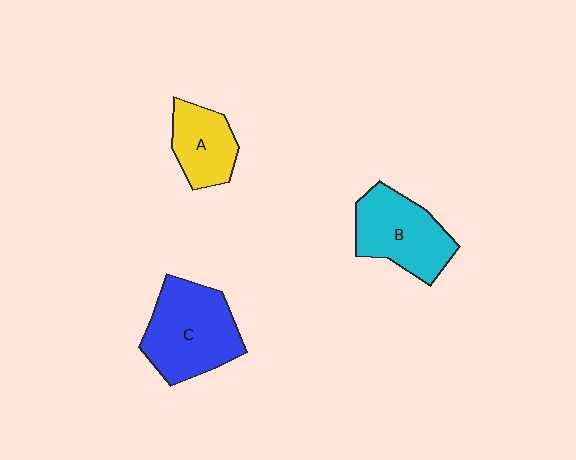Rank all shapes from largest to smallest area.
From largest to smallest: C (blue), B (cyan), A (yellow).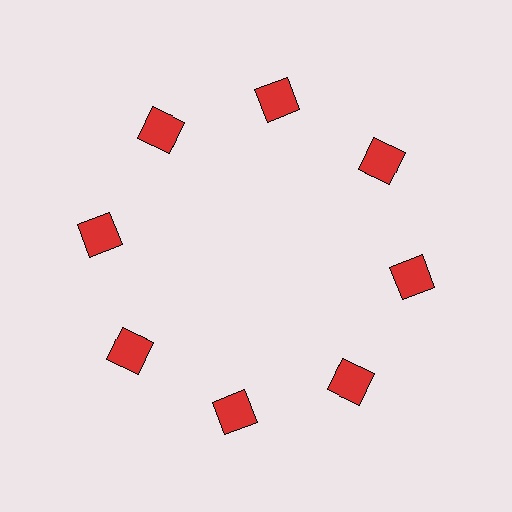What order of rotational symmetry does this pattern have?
This pattern has 8-fold rotational symmetry.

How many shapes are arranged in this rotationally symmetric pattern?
There are 8 shapes, arranged in 8 groups of 1.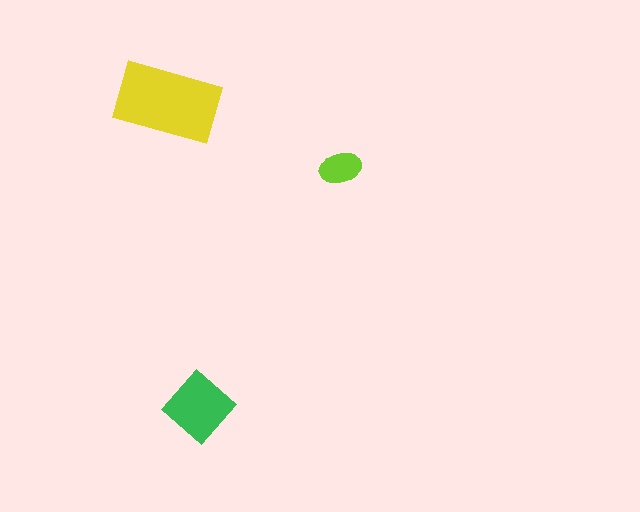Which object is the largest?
The yellow rectangle.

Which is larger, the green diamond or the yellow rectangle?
The yellow rectangle.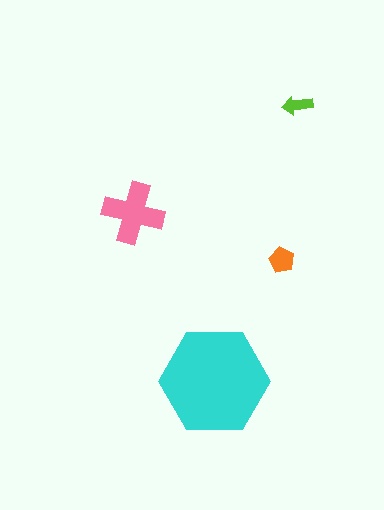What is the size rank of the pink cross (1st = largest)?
2nd.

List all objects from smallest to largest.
The lime arrow, the orange pentagon, the pink cross, the cyan hexagon.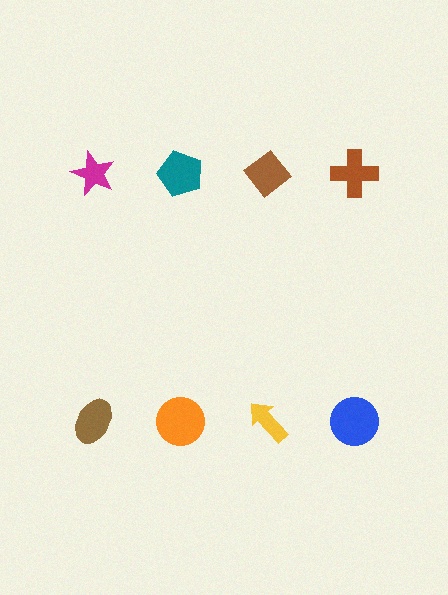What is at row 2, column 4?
A blue circle.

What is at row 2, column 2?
An orange circle.